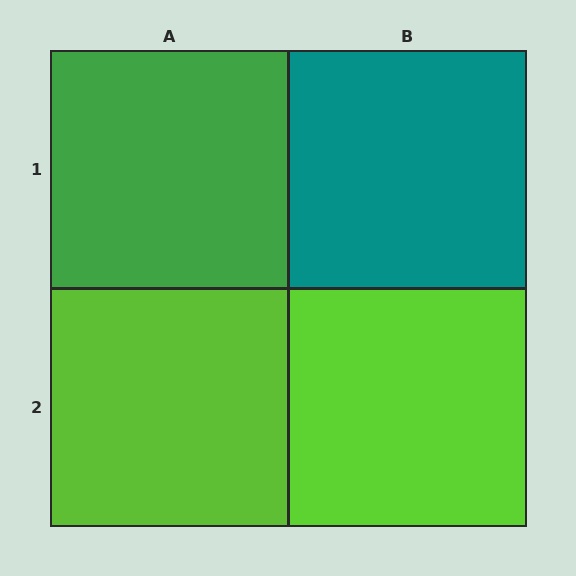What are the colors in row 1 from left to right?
Green, teal.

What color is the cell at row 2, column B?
Lime.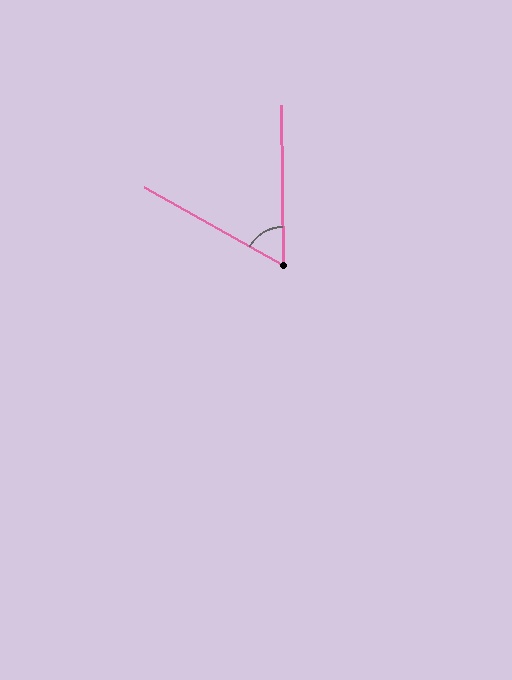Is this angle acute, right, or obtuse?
It is acute.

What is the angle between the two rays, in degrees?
Approximately 60 degrees.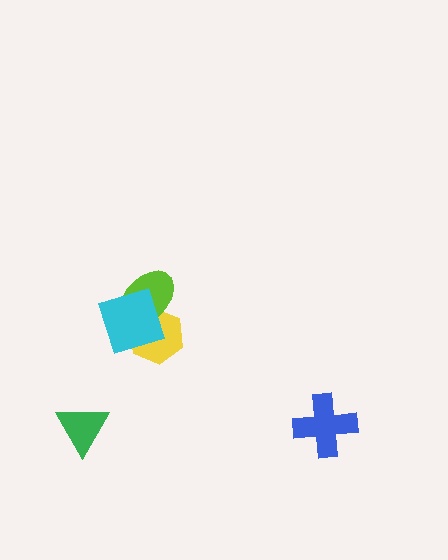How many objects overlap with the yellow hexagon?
2 objects overlap with the yellow hexagon.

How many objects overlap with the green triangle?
0 objects overlap with the green triangle.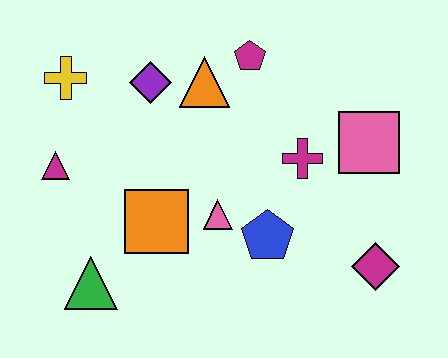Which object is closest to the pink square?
The magenta cross is closest to the pink square.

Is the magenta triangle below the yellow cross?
Yes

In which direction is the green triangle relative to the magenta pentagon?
The green triangle is below the magenta pentagon.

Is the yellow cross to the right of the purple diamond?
No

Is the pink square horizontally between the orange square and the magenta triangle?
No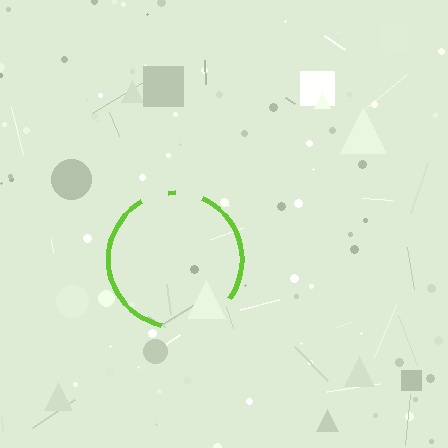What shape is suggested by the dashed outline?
The dashed outline suggests a circle.